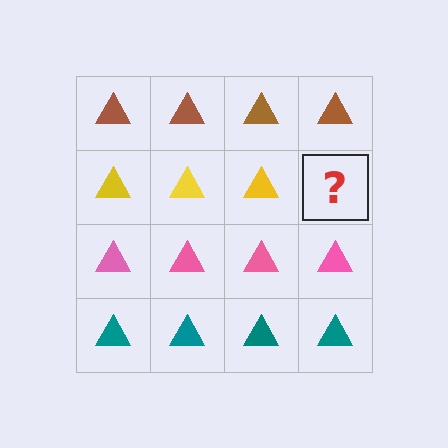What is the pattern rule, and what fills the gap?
The rule is that each row has a consistent color. The gap should be filled with a yellow triangle.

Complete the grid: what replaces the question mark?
The question mark should be replaced with a yellow triangle.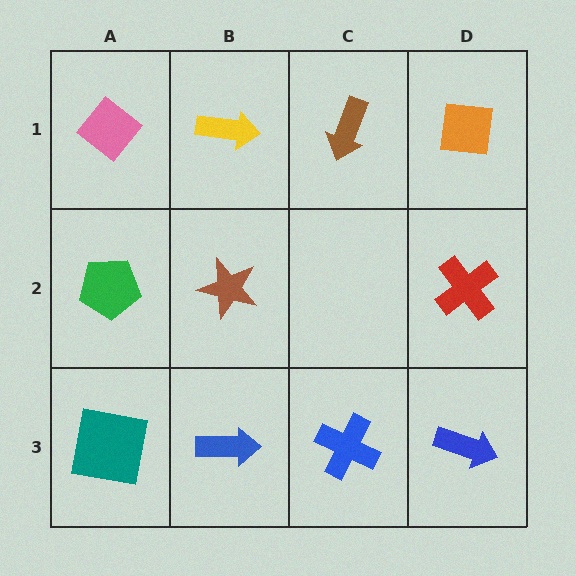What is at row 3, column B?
A blue arrow.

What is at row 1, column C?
A brown arrow.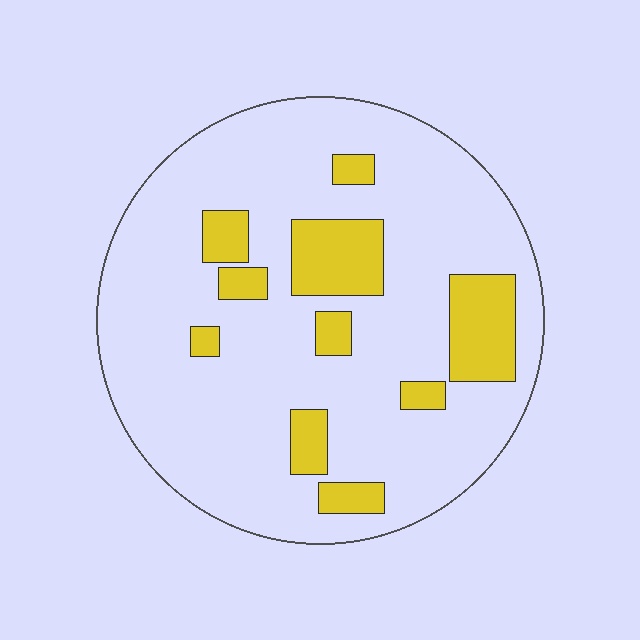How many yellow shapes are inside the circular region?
10.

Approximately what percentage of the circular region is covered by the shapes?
Approximately 20%.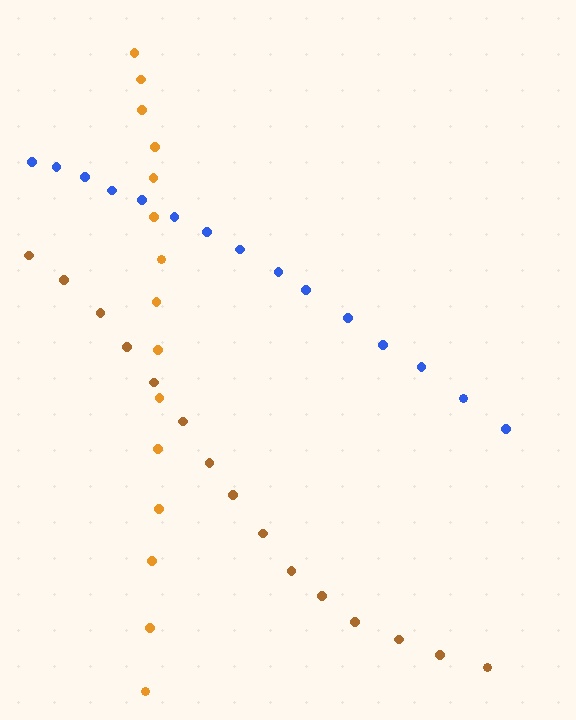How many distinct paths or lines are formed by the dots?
There are 3 distinct paths.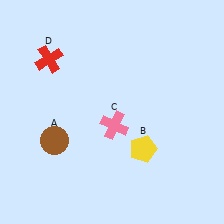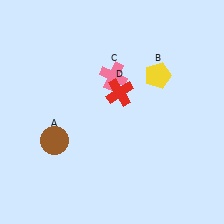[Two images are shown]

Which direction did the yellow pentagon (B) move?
The yellow pentagon (B) moved up.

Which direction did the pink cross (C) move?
The pink cross (C) moved up.